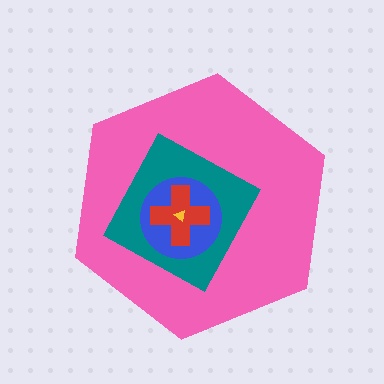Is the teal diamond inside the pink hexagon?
Yes.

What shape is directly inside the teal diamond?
The blue circle.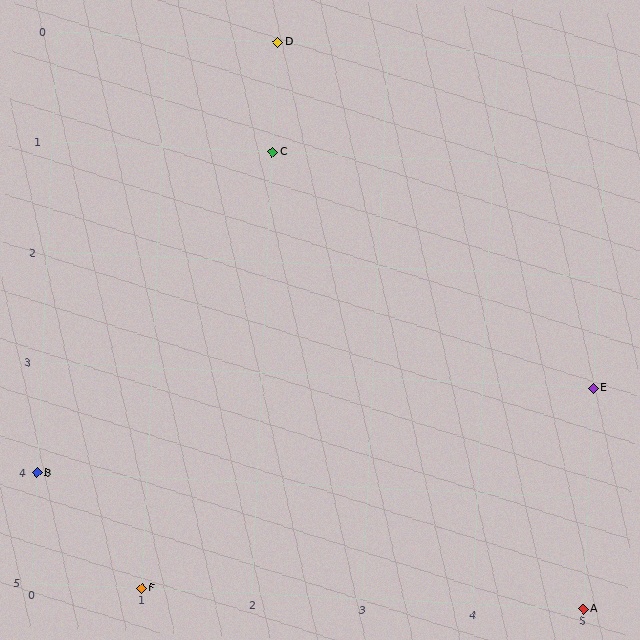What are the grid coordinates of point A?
Point A is at grid coordinates (5, 5).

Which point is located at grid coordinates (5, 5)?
Point A is at (5, 5).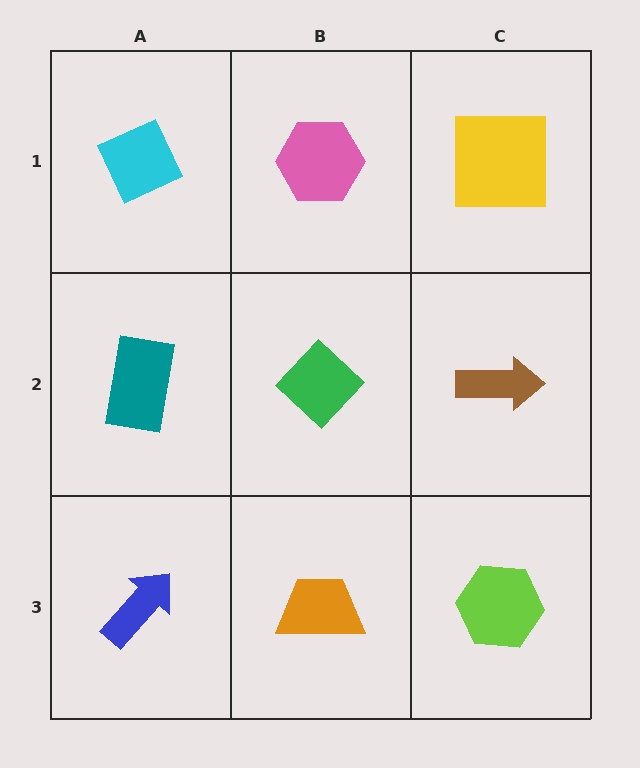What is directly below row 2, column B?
An orange trapezoid.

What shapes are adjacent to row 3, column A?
A teal rectangle (row 2, column A), an orange trapezoid (row 3, column B).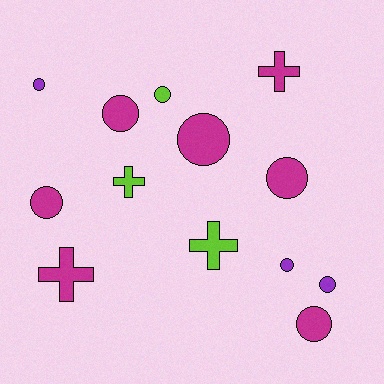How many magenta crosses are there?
There are 2 magenta crosses.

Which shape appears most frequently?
Circle, with 9 objects.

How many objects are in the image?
There are 13 objects.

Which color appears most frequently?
Magenta, with 7 objects.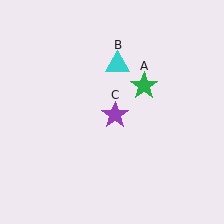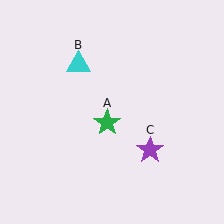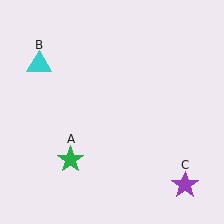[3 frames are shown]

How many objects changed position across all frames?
3 objects changed position: green star (object A), cyan triangle (object B), purple star (object C).